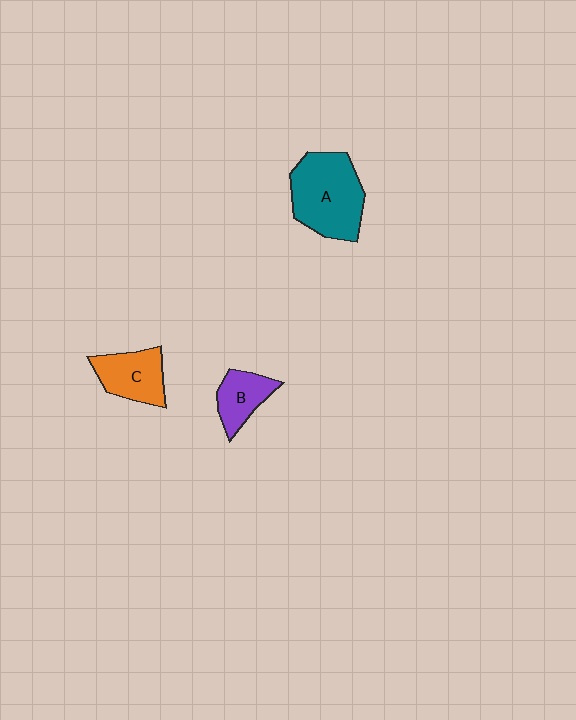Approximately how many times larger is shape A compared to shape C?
Approximately 1.7 times.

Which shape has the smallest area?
Shape B (purple).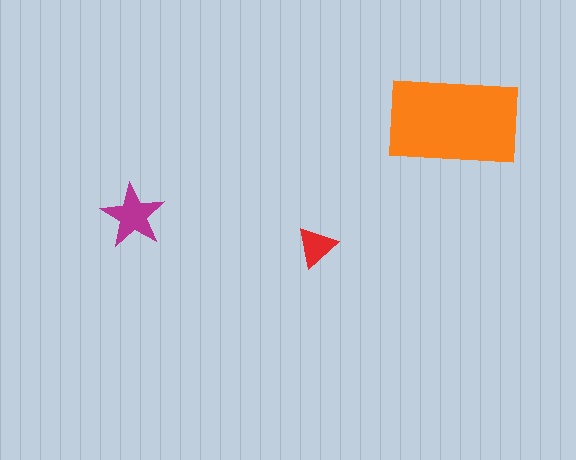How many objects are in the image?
There are 3 objects in the image.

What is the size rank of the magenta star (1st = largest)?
2nd.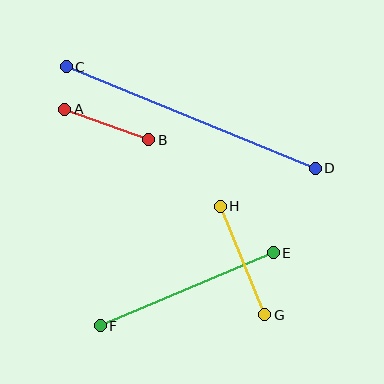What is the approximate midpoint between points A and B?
The midpoint is at approximately (107, 124) pixels.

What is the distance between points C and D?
The distance is approximately 269 pixels.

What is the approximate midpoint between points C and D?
The midpoint is at approximately (191, 117) pixels.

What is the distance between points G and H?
The distance is approximately 117 pixels.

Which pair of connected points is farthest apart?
Points C and D are farthest apart.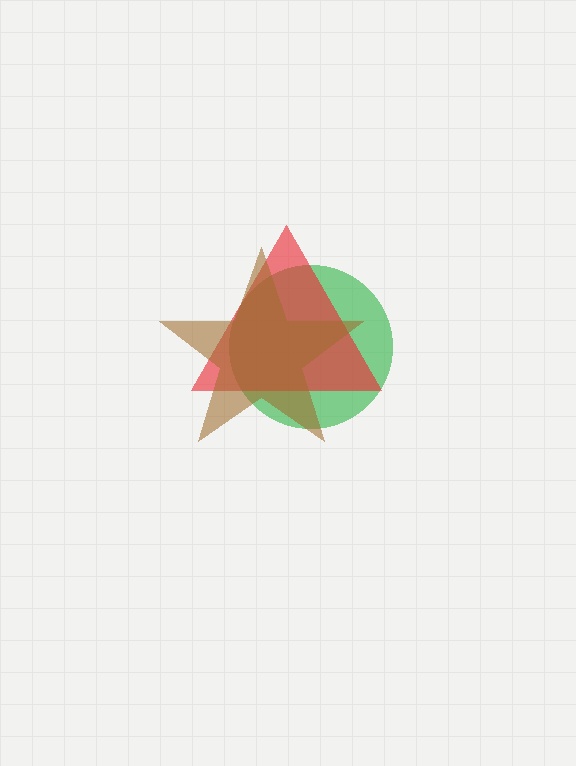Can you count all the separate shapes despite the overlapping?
Yes, there are 3 separate shapes.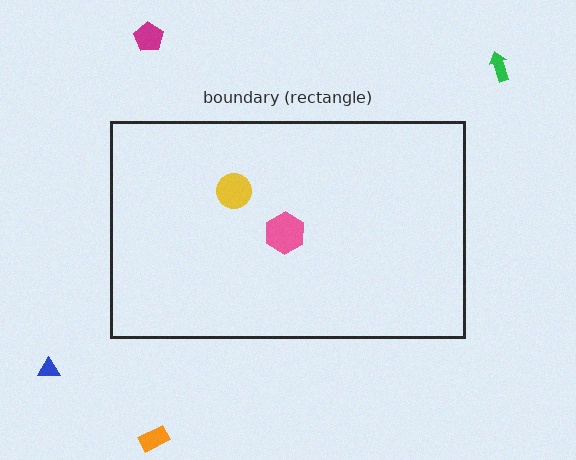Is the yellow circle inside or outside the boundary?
Inside.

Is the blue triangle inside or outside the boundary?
Outside.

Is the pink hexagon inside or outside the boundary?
Inside.